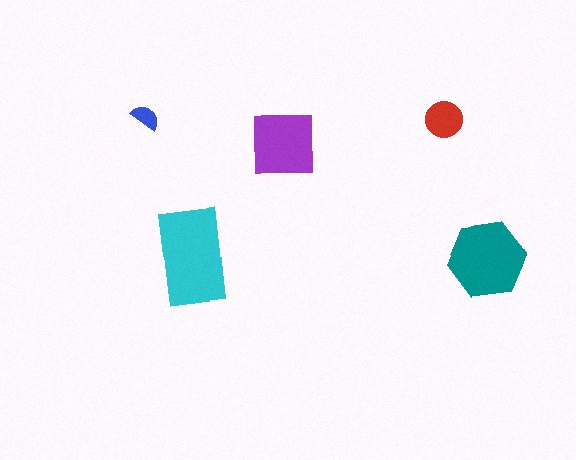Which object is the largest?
The cyan rectangle.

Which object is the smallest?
The blue semicircle.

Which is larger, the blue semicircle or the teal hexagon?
The teal hexagon.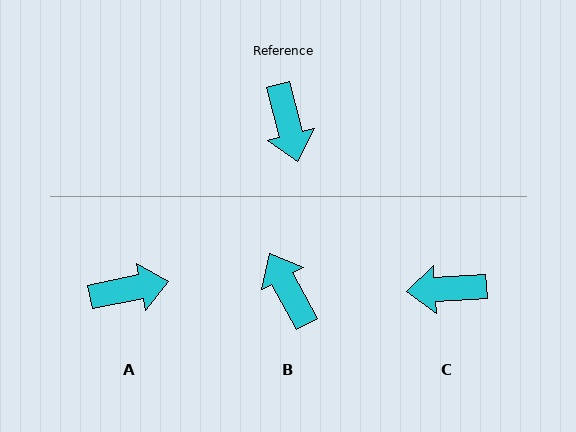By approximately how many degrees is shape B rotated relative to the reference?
Approximately 166 degrees clockwise.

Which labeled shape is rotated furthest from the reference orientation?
B, about 166 degrees away.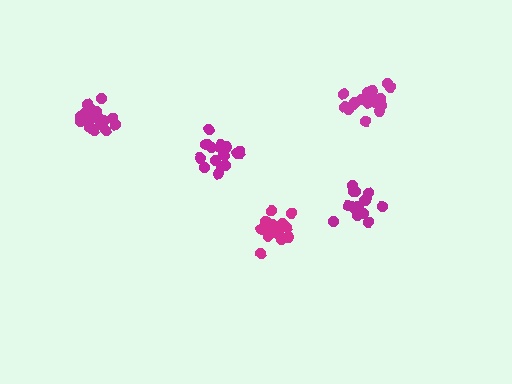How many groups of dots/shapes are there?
There are 5 groups.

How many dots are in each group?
Group 1: 17 dots, Group 2: 16 dots, Group 3: 20 dots, Group 4: 18 dots, Group 5: 21 dots (92 total).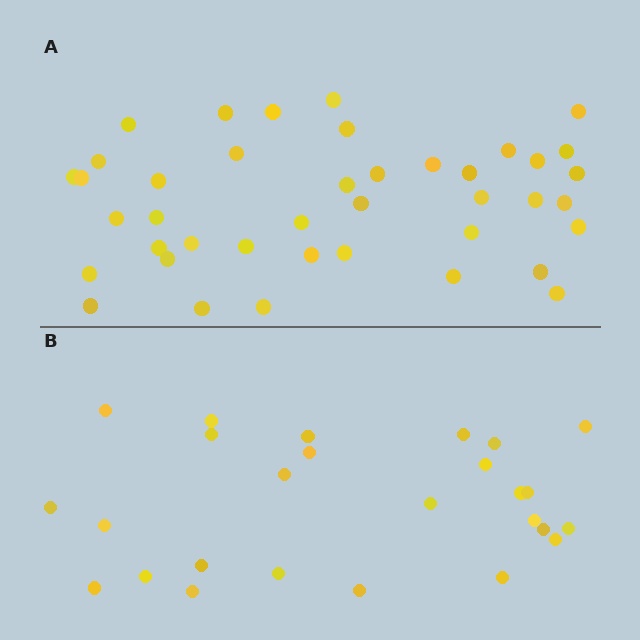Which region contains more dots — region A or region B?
Region A (the top region) has more dots.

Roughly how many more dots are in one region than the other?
Region A has approximately 15 more dots than region B.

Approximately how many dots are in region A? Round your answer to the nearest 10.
About 40 dots. (The exact count is 41, which rounds to 40.)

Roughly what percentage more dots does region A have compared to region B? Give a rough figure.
About 60% more.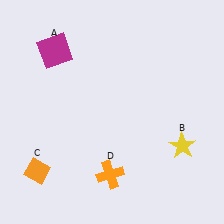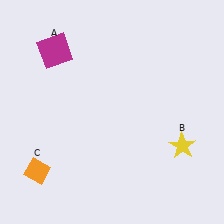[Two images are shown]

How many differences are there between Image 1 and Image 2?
There is 1 difference between the two images.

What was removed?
The orange cross (D) was removed in Image 2.